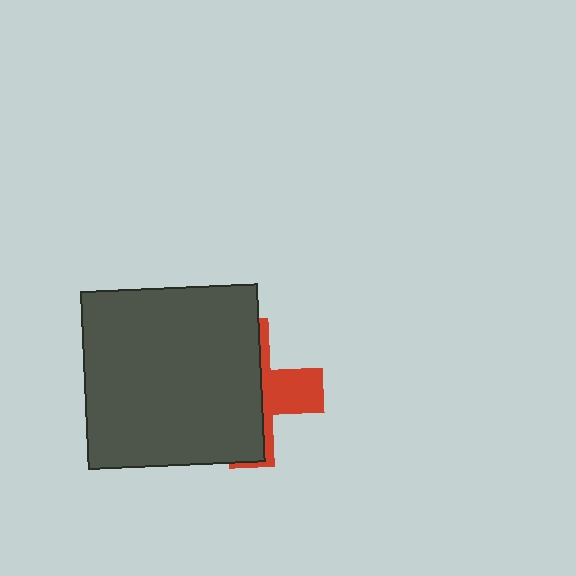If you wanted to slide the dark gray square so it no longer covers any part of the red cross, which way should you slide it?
Slide it left — that is the most direct way to separate the two shapes.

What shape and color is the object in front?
The object in front is a dark gray square.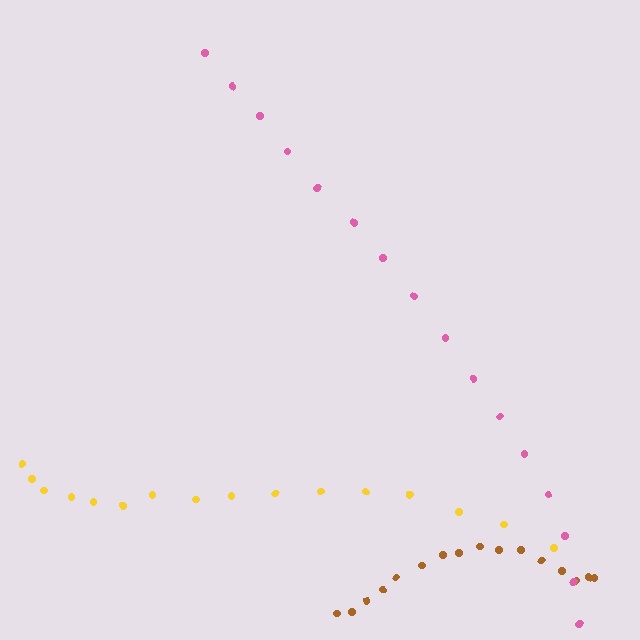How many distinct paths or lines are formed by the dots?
There are 3 distinct paths.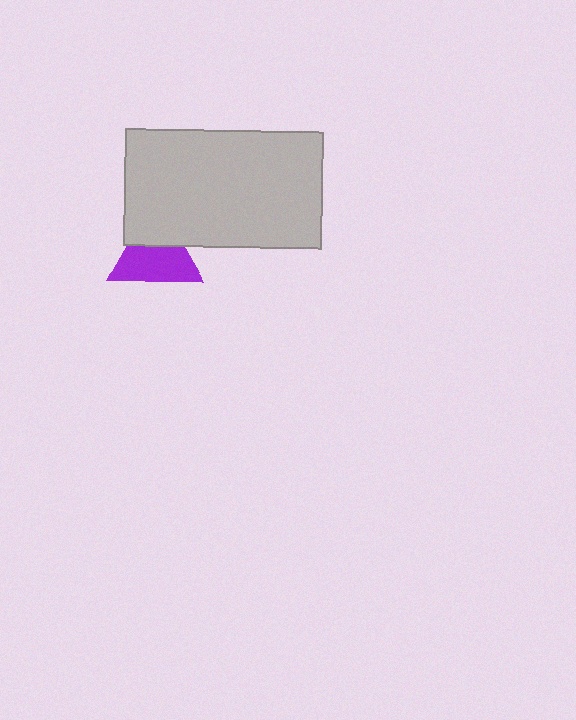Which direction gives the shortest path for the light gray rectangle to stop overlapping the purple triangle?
Moving up gives the shortest separation.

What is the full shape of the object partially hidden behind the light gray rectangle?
The partially hidden object is a purple triangle.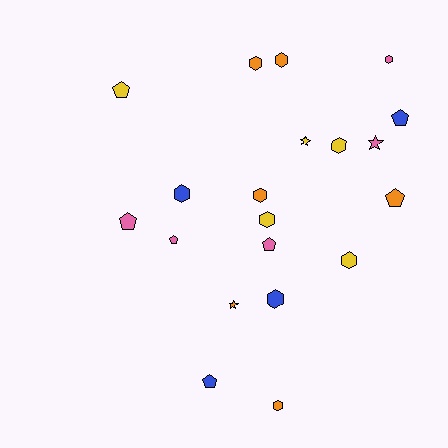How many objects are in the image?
There are 20 objects.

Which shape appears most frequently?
Hexagon, with 10 objects.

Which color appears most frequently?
Orange, with 6 objects.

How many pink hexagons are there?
There is 1 pink hexagon.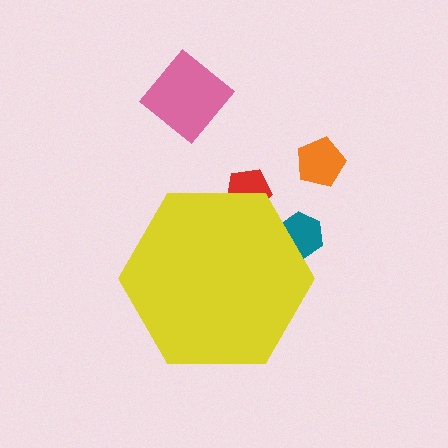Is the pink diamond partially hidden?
No, the pink diamond is fully visible.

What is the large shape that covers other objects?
A yellow hexagon.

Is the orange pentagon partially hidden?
No, the orange pentagon is fully visible.